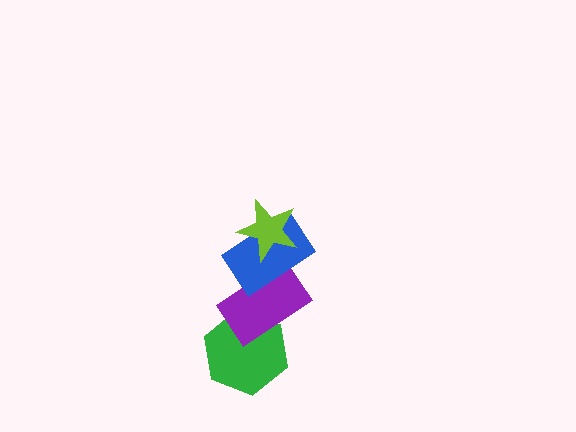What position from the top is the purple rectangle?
The purple rectangle is 3rd from the top.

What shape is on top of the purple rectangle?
The blue rectangle is on top of the purple rectangle.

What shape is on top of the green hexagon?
The purple rectangle is on top of the green hexagon.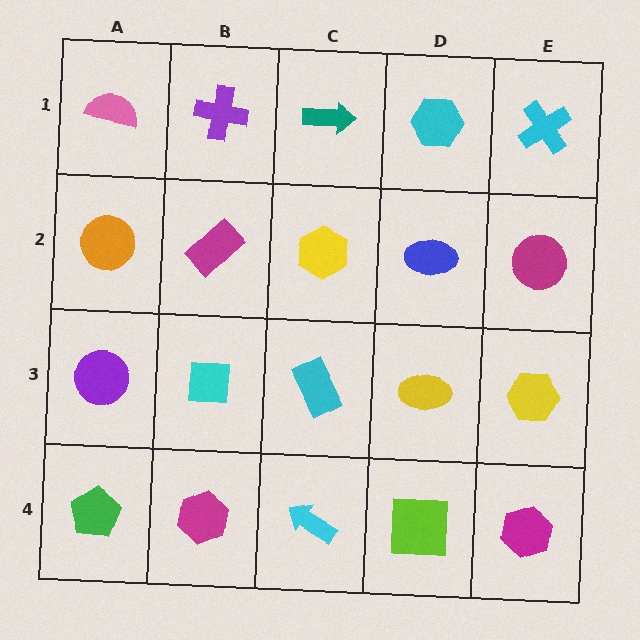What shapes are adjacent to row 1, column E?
A magenta circle (row 2, column E), a cyan hexagon (row 1, column D).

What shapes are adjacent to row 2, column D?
A cyan hexagon (row 1, column D), a yellow ellipse (row 3, column D), a yellow hexagon (row 2, column C), a magenta circle (row 2, column E).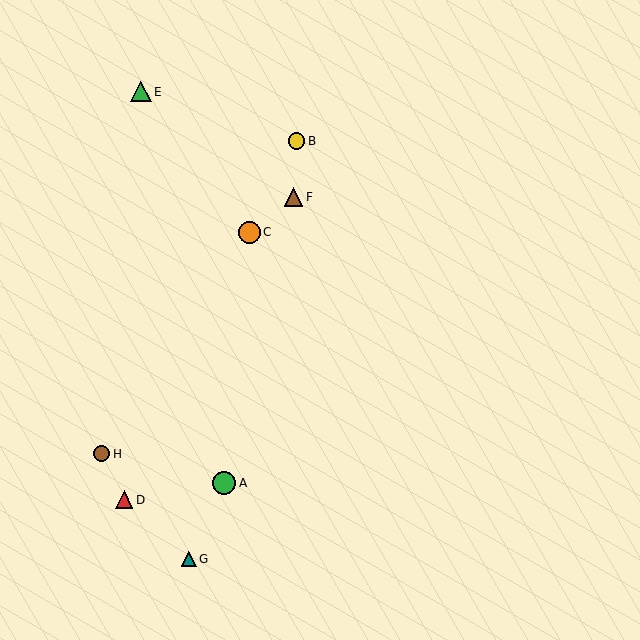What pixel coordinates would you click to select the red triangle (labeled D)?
Click at (124, 500) to select the red triangle D.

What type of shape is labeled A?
Shape A is a green circle.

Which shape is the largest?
The green circle (labeled A) is the largest.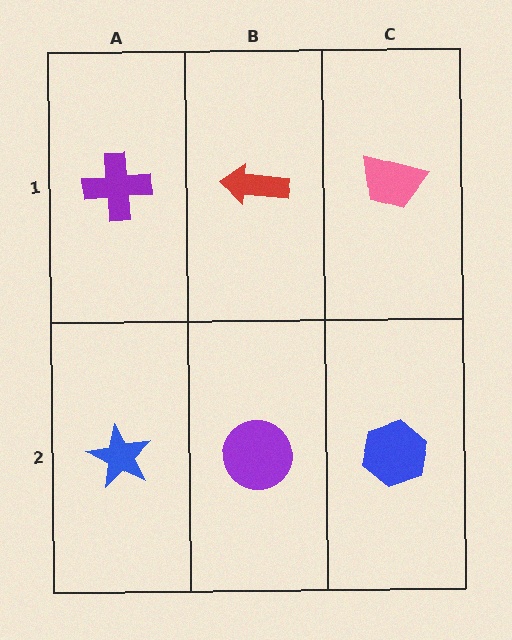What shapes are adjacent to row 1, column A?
A blue star (row 2, column A), a red arrow (row 1, column B).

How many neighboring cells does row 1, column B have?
3.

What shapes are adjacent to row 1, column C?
A blue hexagon (row 2, column C), a red arrow (row 1, column B).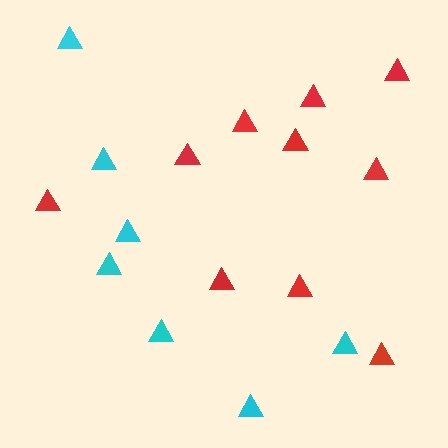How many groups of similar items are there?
There are 2 groups: one group of cyan triangles (7) and one group of red triangles (10).